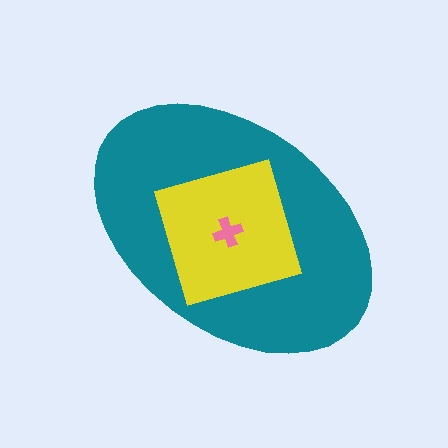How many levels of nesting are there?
3.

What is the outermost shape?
The teal ellipse.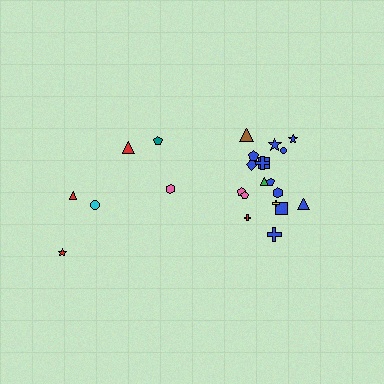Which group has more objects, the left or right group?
The right group.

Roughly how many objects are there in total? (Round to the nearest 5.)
Roughly 25 objects in total.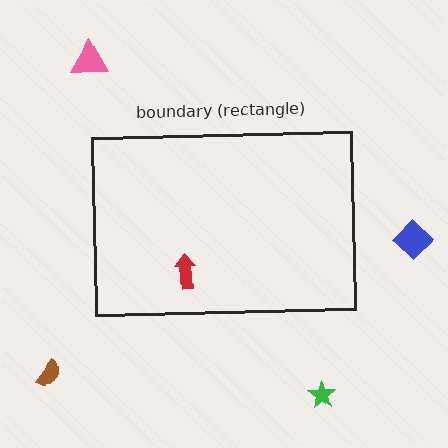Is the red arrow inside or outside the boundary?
Inside.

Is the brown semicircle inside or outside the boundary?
Outside.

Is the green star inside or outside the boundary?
Outside.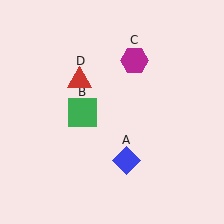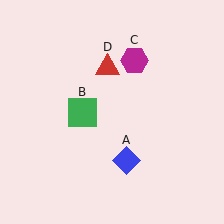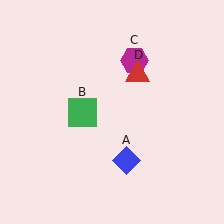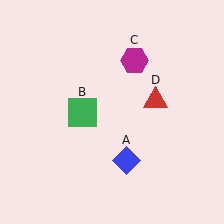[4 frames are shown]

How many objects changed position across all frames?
1 object changed position: red triangle (object D).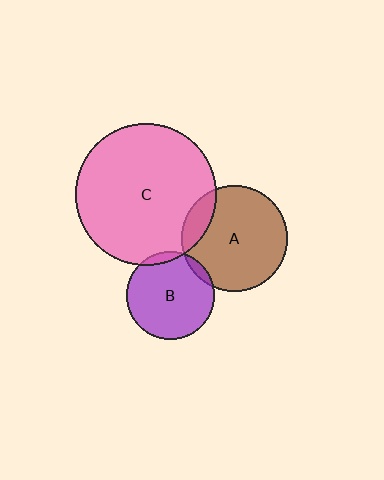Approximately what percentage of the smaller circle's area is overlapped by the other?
Approximately 5%.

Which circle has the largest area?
Circle C (pink).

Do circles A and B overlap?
Yes.